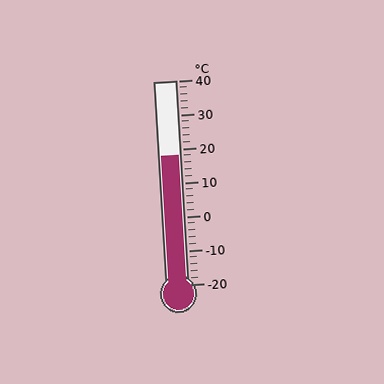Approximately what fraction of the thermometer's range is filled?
The thermometer is filled to approximately 65% of its range.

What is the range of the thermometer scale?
The thermometer scale ranges from -20°C to 40°C.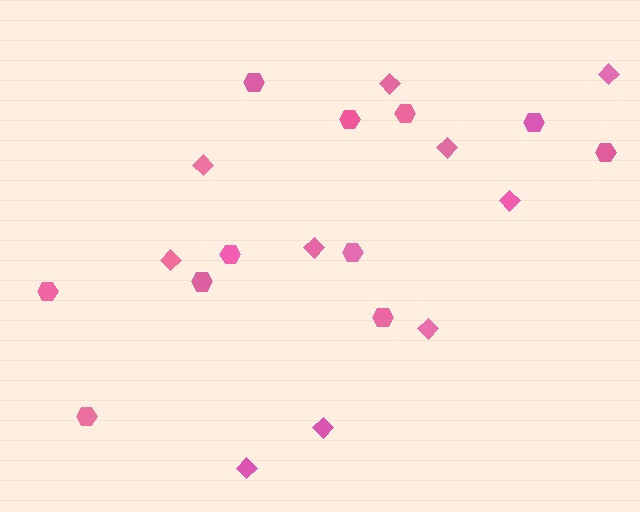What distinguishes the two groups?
There are 2 groups: one group of diamonds (10) and one group of hexagons (11).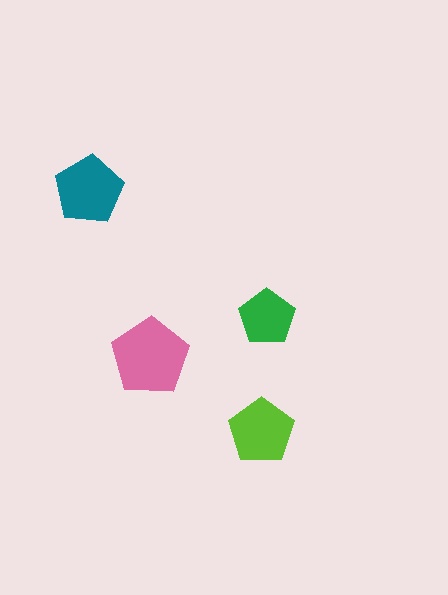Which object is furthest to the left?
The teal pentagon is leftmost.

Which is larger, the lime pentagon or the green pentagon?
The lime one.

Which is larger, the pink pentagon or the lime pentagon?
The pink one.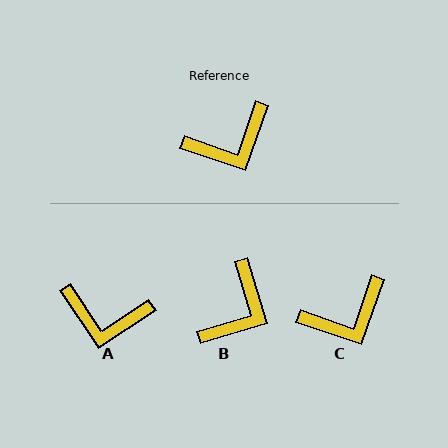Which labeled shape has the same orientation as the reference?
C.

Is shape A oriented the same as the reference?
No, it is off by about 37 degrees.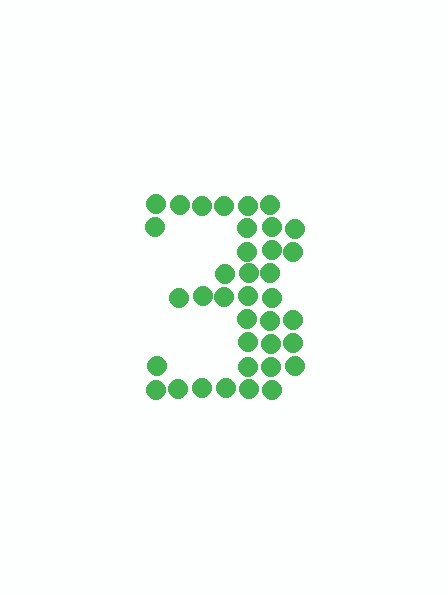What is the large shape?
The large shape is the digit 3.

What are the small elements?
The small elements are circles.